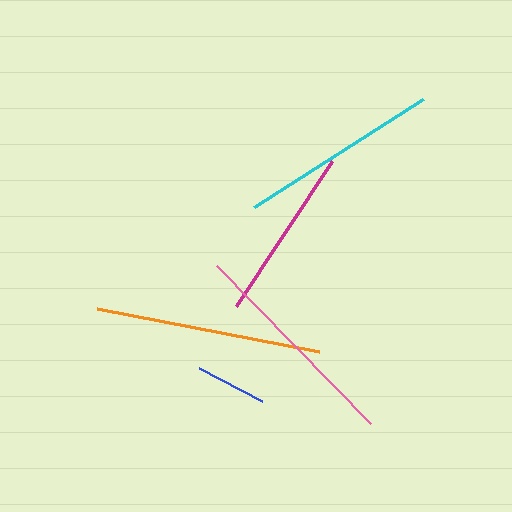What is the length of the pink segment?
The pink segment is approximately 221 pixels long.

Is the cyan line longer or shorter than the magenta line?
The cyan line is longer than the magenta line.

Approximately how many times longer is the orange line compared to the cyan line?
The orange line is approximately 1.1 times the length of the cyan line.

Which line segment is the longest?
The orange line is the longest at approximately 226 pixels.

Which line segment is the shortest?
The blue line is the shortest at approximately 71 pixels.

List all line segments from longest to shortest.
From longest to shortest: orange, pink, cyan, magenta, blue.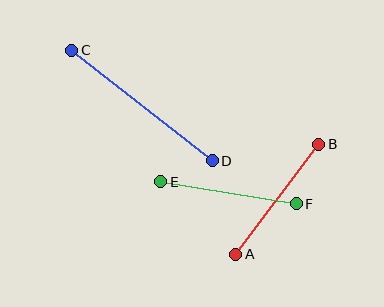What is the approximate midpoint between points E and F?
The midpoint is at approximately (229, 193) pixels.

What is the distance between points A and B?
The distance is approximately 138 pixels.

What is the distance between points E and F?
The distance is approximately 137 pixels.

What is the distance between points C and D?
The distance is approximately 179 pixels.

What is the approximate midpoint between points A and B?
The midpoint is at approximately (277, 199) pixels.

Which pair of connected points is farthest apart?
Points C and D are farthest apart.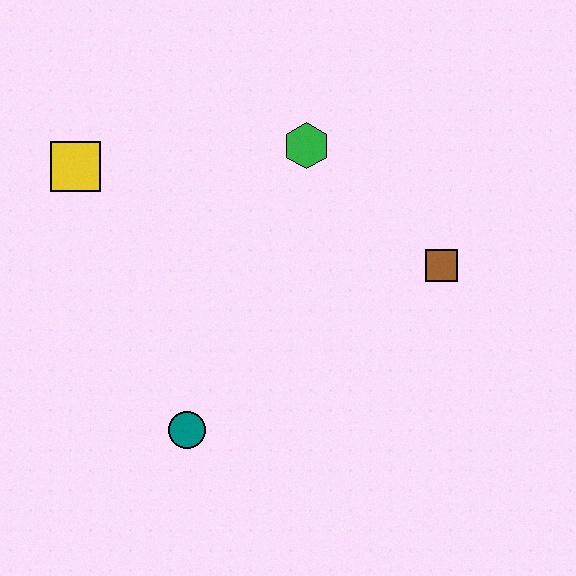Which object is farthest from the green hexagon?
The teal circle is farthest from the green hexagon.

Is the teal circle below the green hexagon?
Yes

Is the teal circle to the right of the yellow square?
Yes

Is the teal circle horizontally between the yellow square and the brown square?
Yes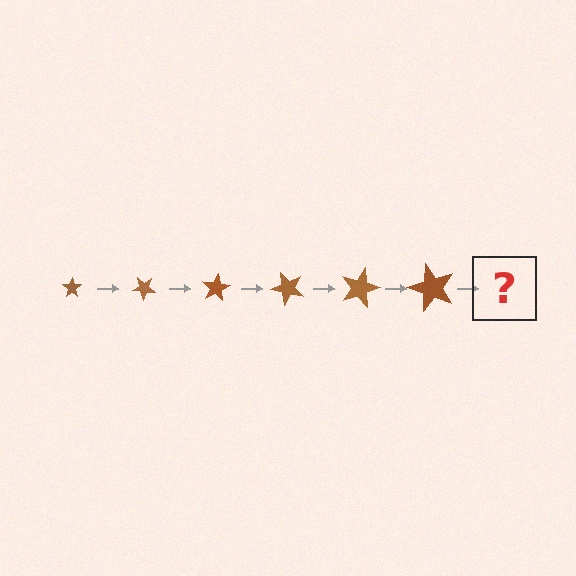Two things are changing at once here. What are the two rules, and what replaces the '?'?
The two rules are that the star grows larger each step and it rotates 40 degrees each step. The '?' should be a star, larger than the previous one and rotated 240 degrees from the start.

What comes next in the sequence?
The next element should be a star, larger than the previous one and rotated 240 degrees from the start.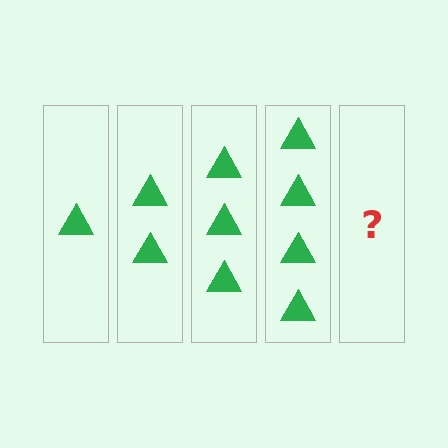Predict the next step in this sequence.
The next step is 5 triangles.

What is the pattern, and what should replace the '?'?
The pattern is that each step adds one more triangle. The '?' should be 5 triangles.